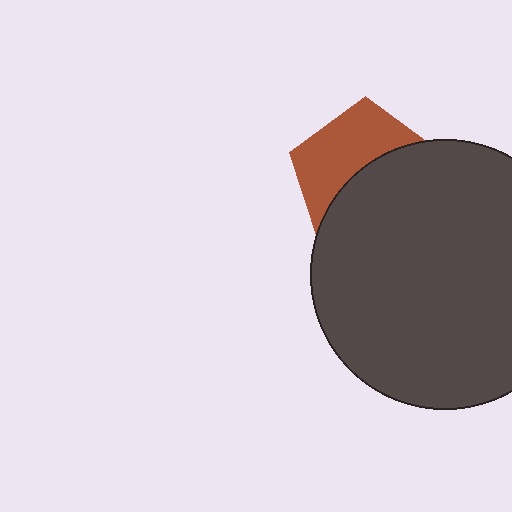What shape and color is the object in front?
The object in front is a dark gray circle.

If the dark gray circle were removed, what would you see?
You would see the complete brown pentagon.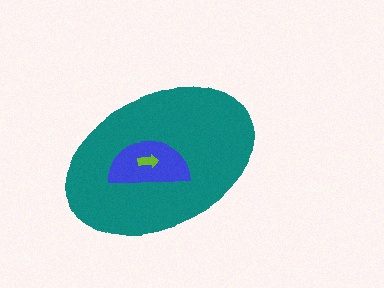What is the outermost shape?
The teal ellipse.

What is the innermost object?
The lime arrow.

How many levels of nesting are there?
3.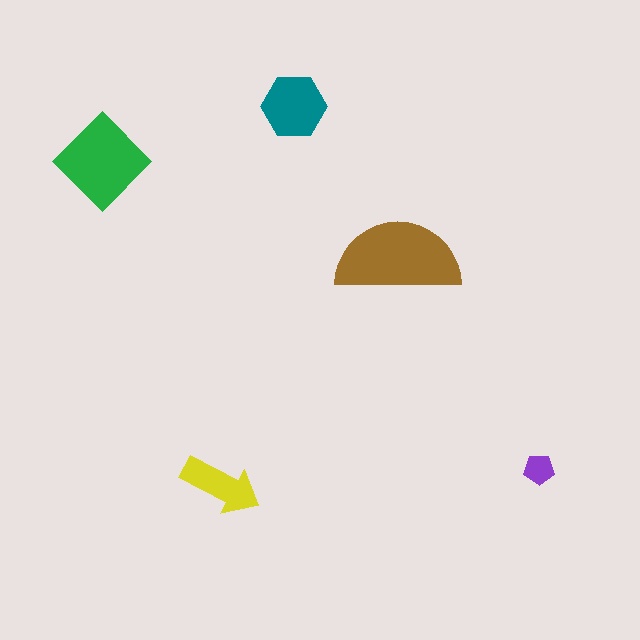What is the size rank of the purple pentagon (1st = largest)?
5th.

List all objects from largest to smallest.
The brown semicircle, the green diamond, the teal hexagon, the yellow arrow, the purple pentagon.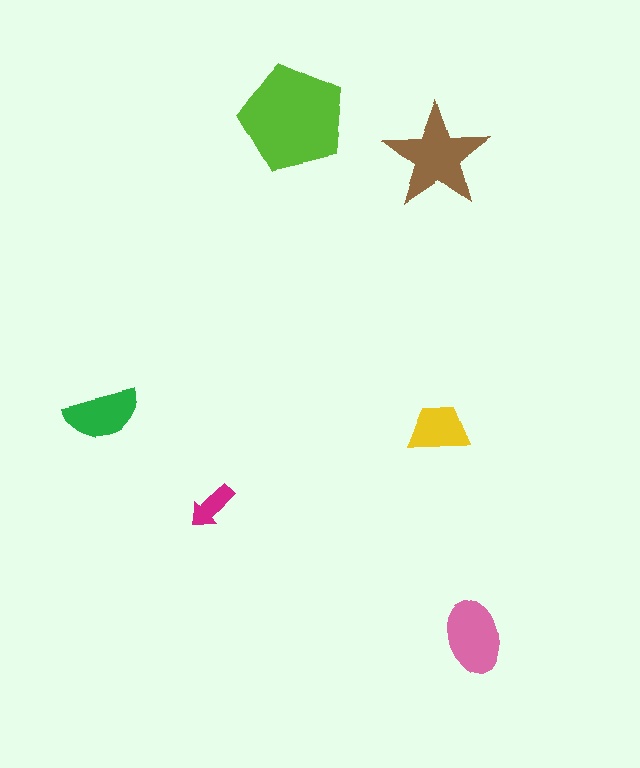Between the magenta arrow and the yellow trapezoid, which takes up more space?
The yellow trapezoid.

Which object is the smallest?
The magenta arrow.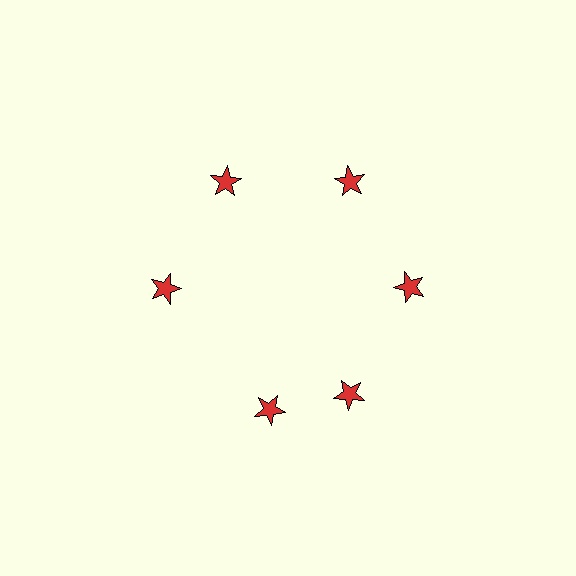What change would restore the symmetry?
The symmetry would be restored by rotating it back into even spacing with its neighbors so that all 6 stars sit at equal angles and equal distance from the center.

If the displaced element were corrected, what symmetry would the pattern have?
It would have 6-fold rotational symmetry — the pattern would map onto itself every 60 degrees.